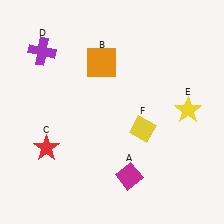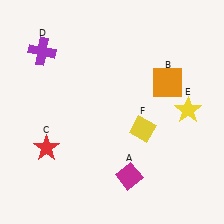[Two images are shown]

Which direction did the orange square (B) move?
The orange square (B) moved right.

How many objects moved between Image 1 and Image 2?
1 object moved between the two images.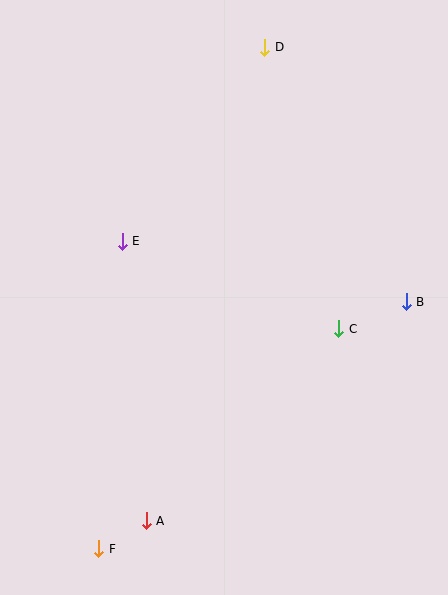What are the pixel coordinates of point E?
Point E is at (122, 241).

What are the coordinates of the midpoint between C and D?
The midpoint between C and D is at (302, 188).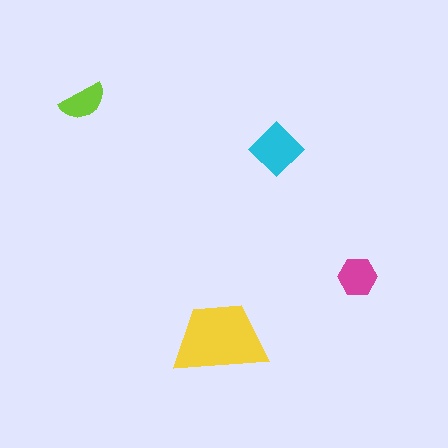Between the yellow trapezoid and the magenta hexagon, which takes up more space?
The yellow trapezoid.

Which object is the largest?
The yellow trapezoid.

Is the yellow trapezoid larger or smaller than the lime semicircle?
Larger.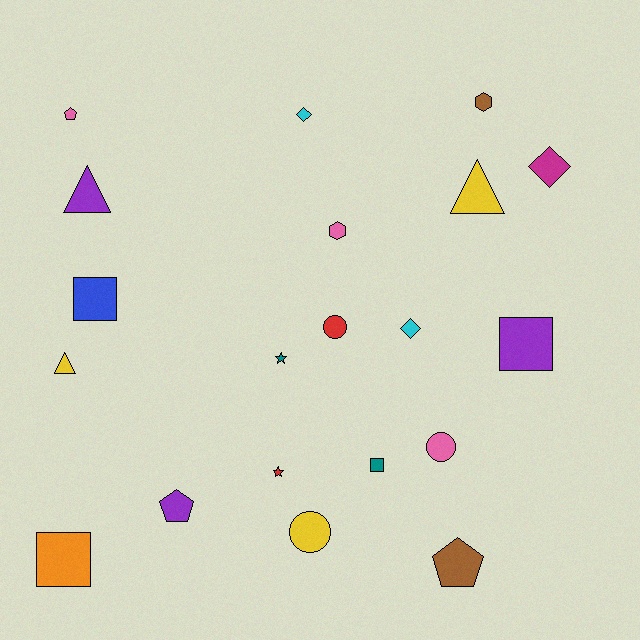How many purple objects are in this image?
There are 3 purple objects.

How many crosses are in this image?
There are no crosses.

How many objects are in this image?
There are 20 objects.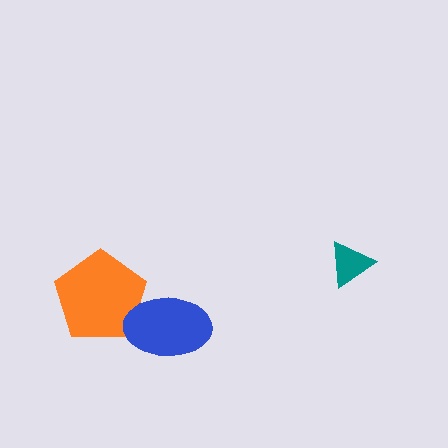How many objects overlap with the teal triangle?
0 objects overlap with the teal triangle.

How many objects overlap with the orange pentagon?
1 object overlaps with the orange pentagon.